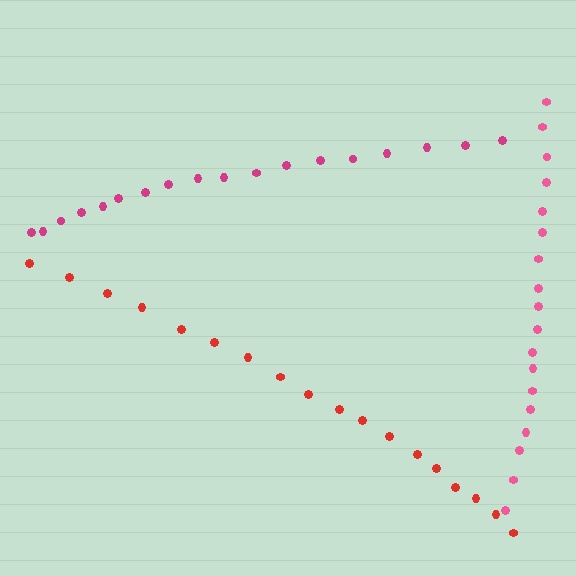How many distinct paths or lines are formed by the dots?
There are 3 distinct paths.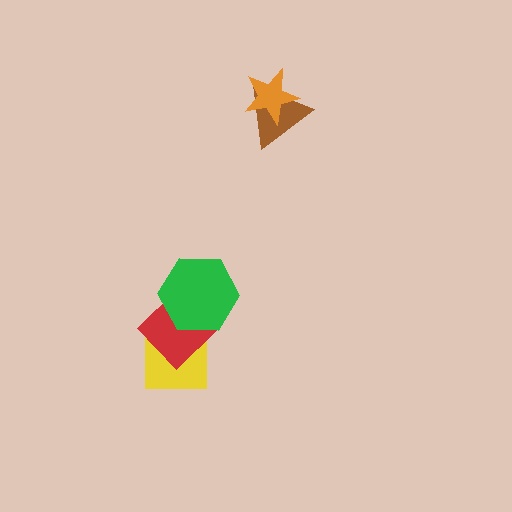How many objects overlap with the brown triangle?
1 object overlaps with the brown triangle.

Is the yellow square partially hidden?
Yes, it is partially covered by another shape.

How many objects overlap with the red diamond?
2 objects overlap with the red diamond.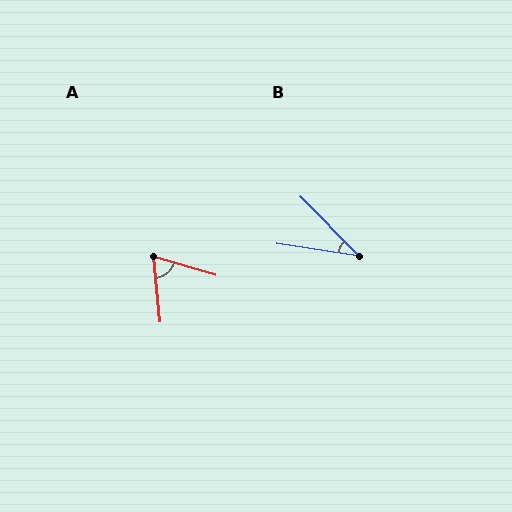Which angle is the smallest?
B, at approximately 37 degrees.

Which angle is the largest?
A, at approximately 68 degrees.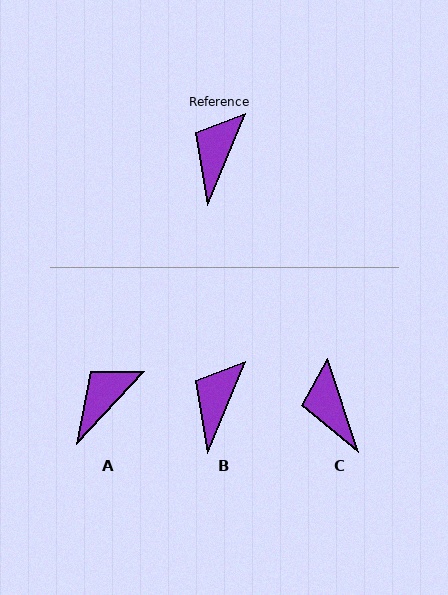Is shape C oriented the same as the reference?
No, it is off by about 41 degrees.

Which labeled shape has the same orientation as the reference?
B.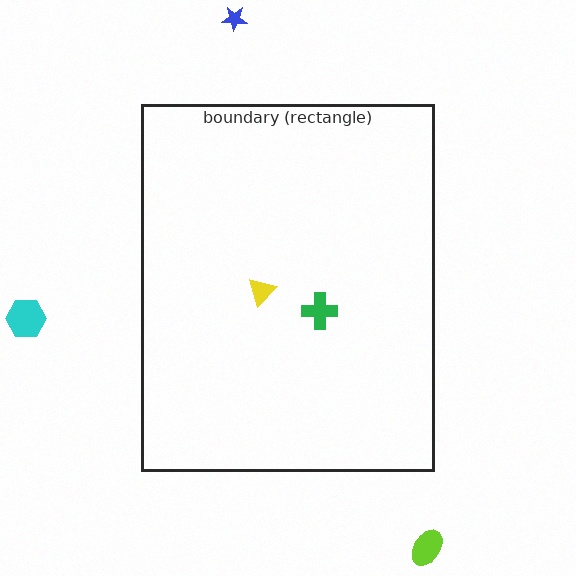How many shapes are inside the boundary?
2 inside, 3 outside.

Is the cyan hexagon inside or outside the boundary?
Outside.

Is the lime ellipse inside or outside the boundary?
Outside.